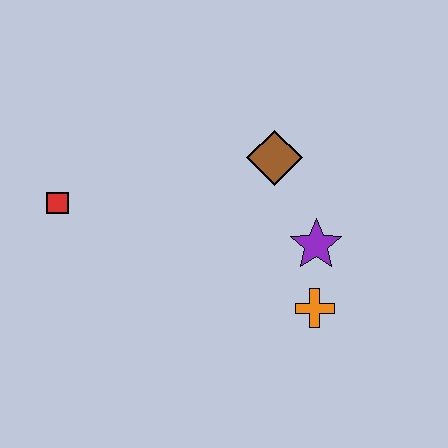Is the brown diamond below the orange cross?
No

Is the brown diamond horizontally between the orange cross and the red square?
Yes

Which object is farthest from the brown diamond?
The red square is farthest from the brown diamond.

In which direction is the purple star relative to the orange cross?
The purple star is above the orange cross.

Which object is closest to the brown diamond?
The purple star is closest to the brown diamond.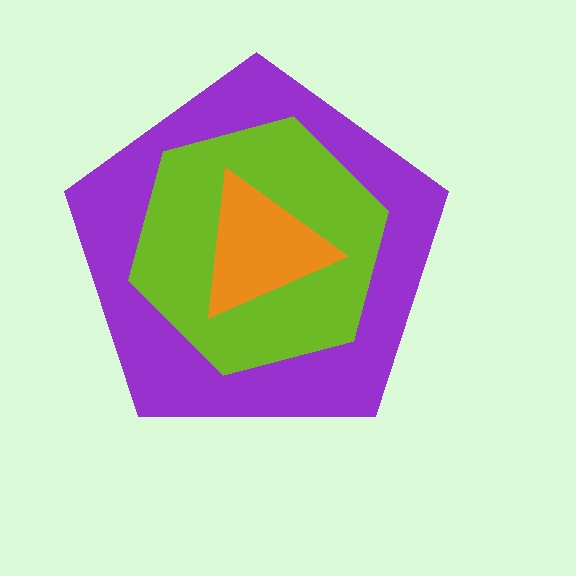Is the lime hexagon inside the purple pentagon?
Yes.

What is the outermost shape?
The purple pentagon.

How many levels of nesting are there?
3.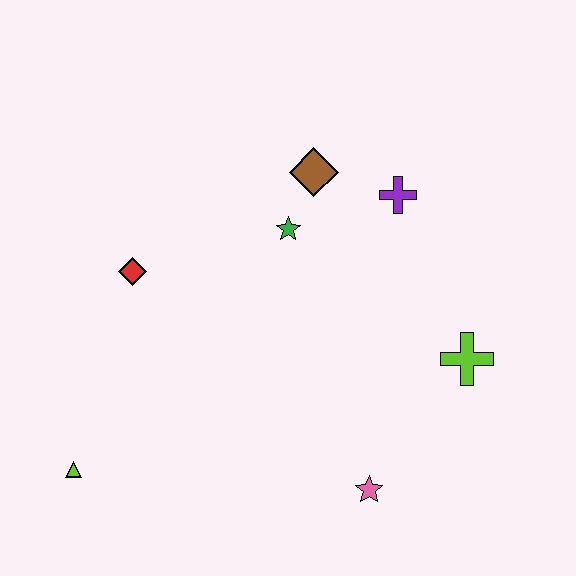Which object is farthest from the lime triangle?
The purple cross is farthest from the lime triangle.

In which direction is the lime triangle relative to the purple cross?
The lime triangle is to the left of the purple cross.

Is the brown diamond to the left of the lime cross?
Yes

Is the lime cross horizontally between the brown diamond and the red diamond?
No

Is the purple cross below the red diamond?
No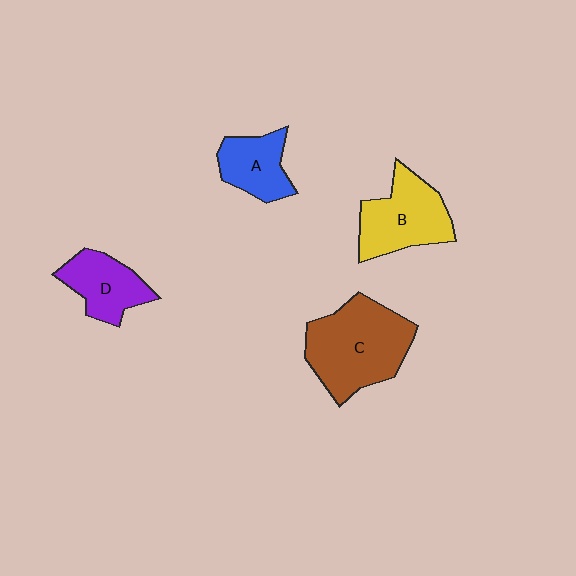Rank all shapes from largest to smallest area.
From largest to smallest: C (brown), B (yellow), D (purple), A (blue).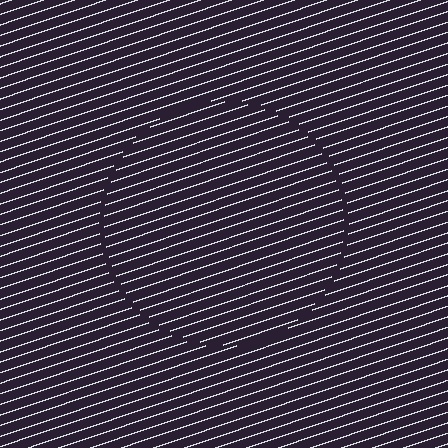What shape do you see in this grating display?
An illusory circle. The interior of the shape contains the same grating, shifted by half a period — the contour is defined by the phase discontinuity where line-ends from the inner and outer gratings abut.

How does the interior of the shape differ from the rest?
The interior of the shape contains the same grating, shifted by half a period — the contour is defined by the phase discontinuity where line-ends from the inner and outer gratings abut.